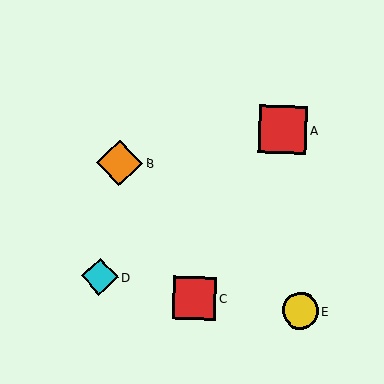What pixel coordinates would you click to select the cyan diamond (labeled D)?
Click at (100, 277) to select the cyan diamond D.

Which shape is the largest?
The red square (labeled A) is the largest.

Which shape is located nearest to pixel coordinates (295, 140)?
The red square (labeled A) at (283, 130) is nearest to that location.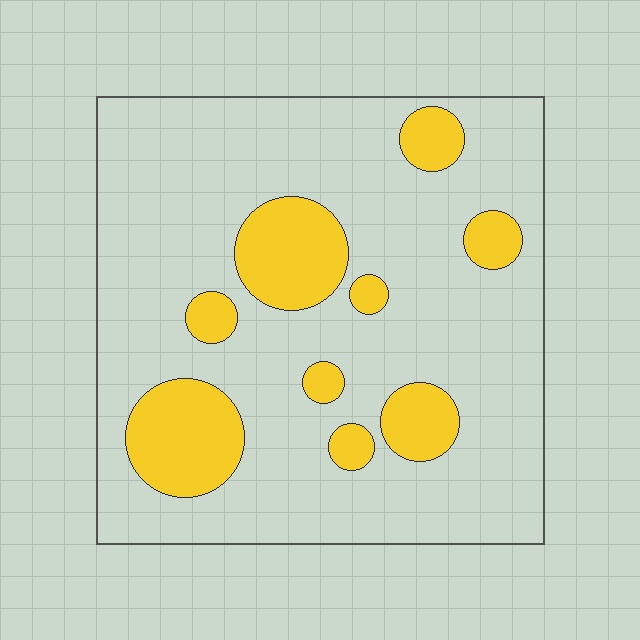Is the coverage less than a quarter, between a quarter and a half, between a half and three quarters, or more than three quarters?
Less than a quarter.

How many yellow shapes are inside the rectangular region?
9.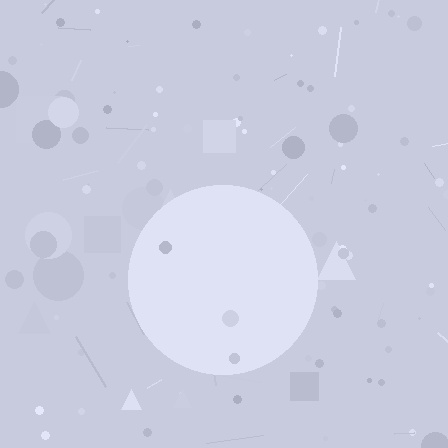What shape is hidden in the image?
A circle is hidden in the image.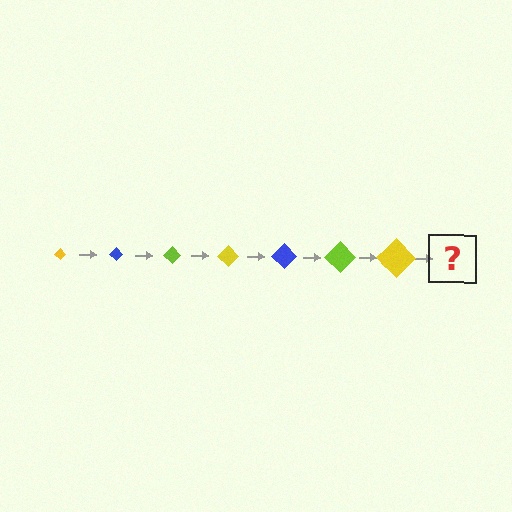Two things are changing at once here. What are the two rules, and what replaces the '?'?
The two rules are that the diamond grows larger each step and the color cycles through yellow, blue, and lime. The '?' should be a blue diamond, larger than the previous one.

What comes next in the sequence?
The next element should be a blue diamond, larger than the previous one.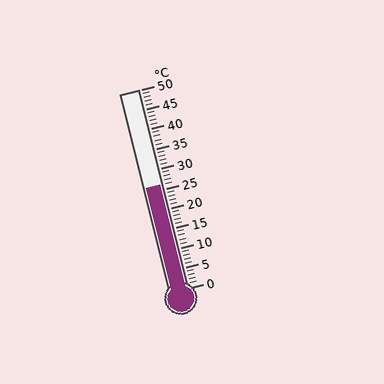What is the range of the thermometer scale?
The thermometer scale ranges from 0°C to 50°C.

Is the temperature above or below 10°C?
The temperature is above 10°C.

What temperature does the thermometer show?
The thermometer shows approximately 26°C.